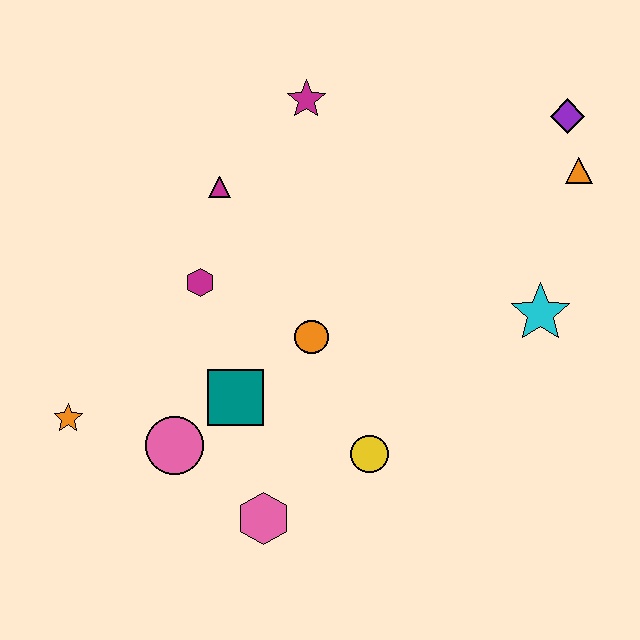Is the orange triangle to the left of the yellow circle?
No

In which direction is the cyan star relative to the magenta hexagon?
The cyan star is to the right of the magenta hexagon.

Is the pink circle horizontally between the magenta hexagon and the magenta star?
No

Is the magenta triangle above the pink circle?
Yes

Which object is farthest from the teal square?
The purple diamond is farthest from the teal square.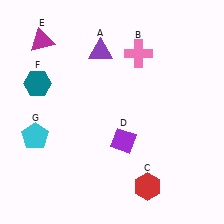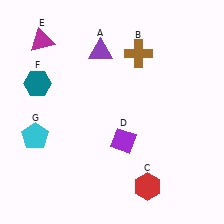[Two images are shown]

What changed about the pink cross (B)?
In Image 1, B is pink. In Image 2, it changed to brown.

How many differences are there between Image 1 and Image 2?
There is 1 difference between the two images.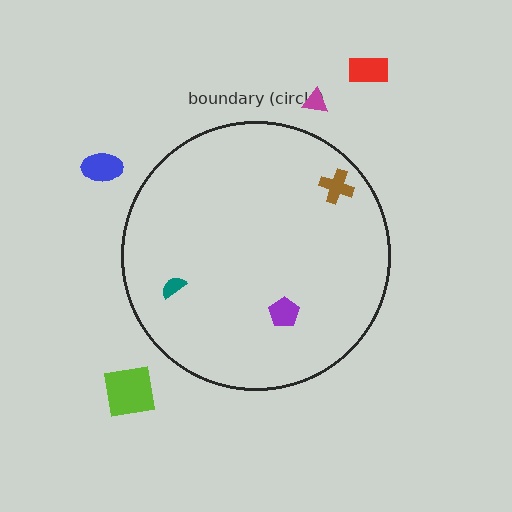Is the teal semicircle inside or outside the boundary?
Inside.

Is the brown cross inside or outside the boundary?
Inside.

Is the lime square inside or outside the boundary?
Outside.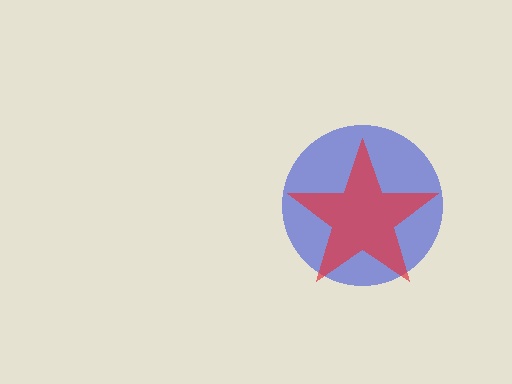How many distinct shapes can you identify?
There are 2 distinct shapes: a blue circle, a red star.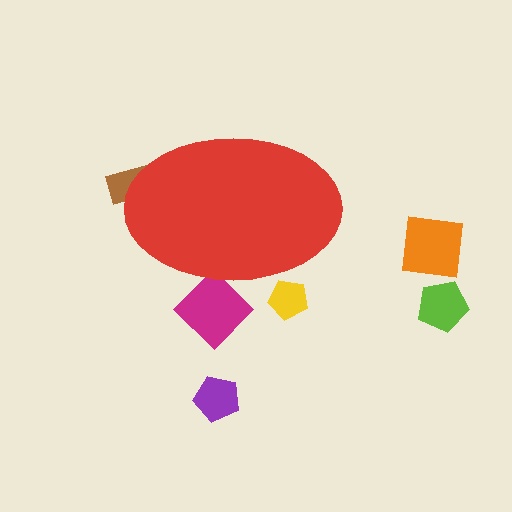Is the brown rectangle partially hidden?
Yes, the brown rectangle is partially hidden behind the red ellipse.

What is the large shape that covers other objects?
A red ellipse.